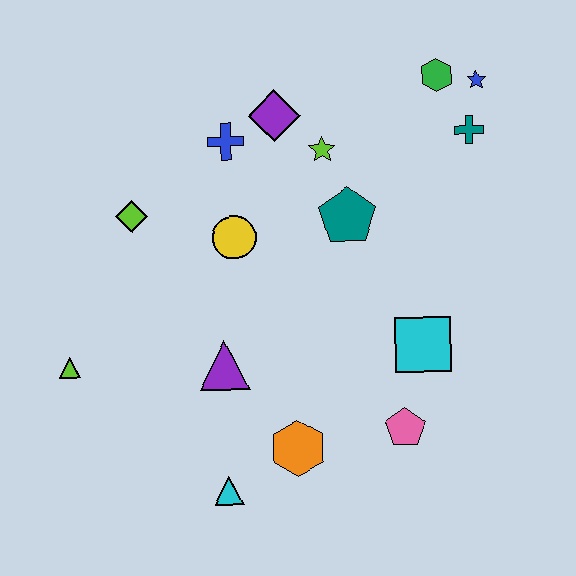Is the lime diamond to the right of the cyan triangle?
No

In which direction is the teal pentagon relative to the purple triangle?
The teal pentagon is above the purple triangle.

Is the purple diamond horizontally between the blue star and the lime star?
No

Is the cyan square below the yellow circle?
Yes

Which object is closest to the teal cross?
The blue star is closest to the teal cross.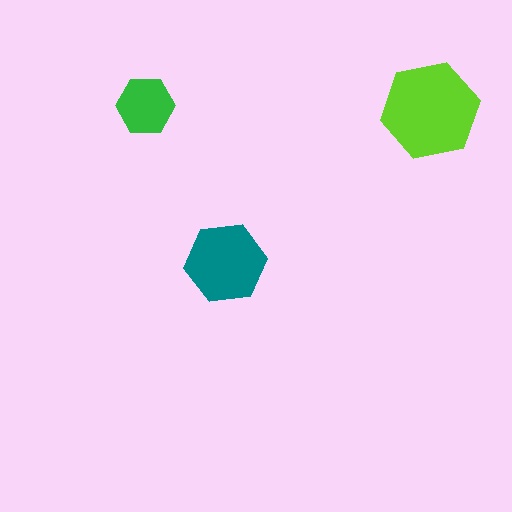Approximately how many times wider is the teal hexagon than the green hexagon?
About 1.5 times wider.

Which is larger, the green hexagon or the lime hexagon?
The lime one.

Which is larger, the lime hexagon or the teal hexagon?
The lime one.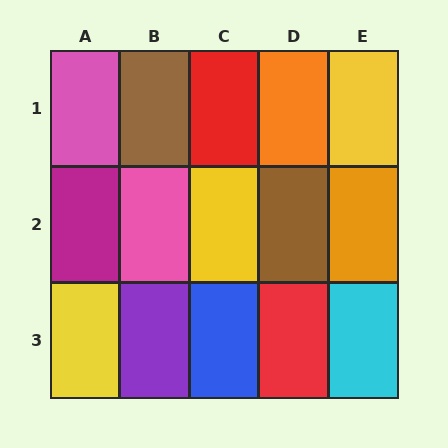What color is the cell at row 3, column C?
Blue.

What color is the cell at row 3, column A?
Yellow.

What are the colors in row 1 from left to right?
Pink, brown, red, orange, yellow.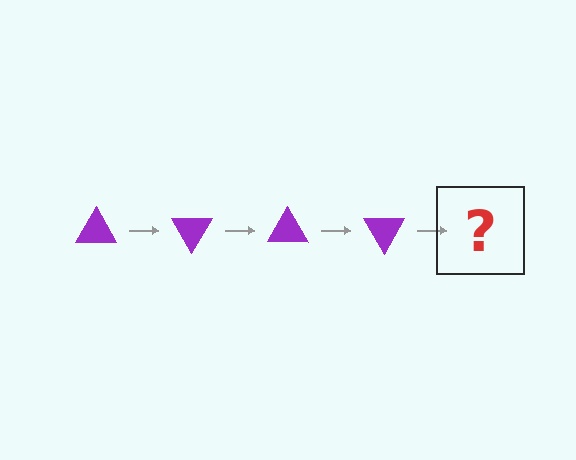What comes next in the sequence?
The next element should be a purple triangle rotated 240 degrees.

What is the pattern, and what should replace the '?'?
The pattern is that the triangle rotates 60 degrees each step. The '?' should be a purple triangle rotated 240 degrees.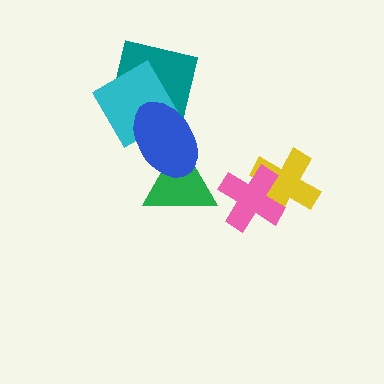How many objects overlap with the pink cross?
1 object overlaps with the pink cross.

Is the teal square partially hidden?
Yes, it is partially covered by another shape.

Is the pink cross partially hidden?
No, no other shape covers it.